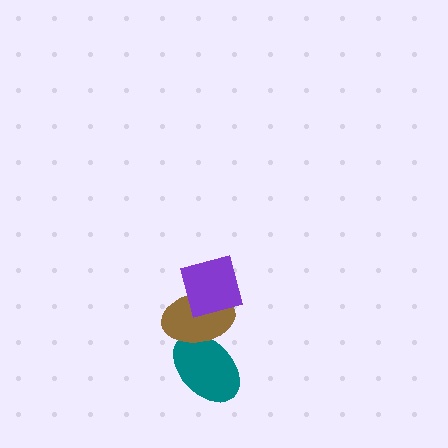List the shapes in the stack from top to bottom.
From top to bottom: the purple square, the brown ellipse, the teal ellipse.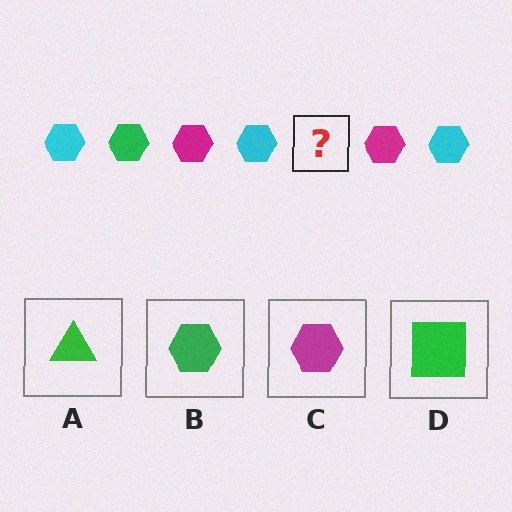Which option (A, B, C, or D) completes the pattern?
B.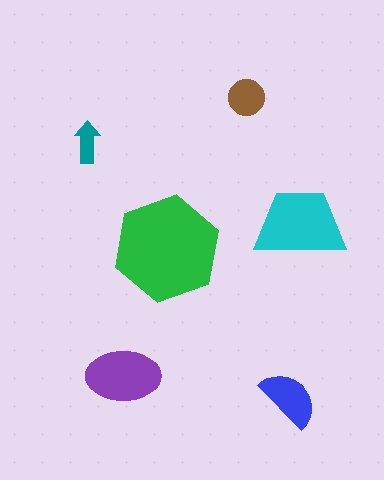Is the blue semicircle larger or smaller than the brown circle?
Larger.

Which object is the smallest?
The teal arrow.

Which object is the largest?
The green hexagon.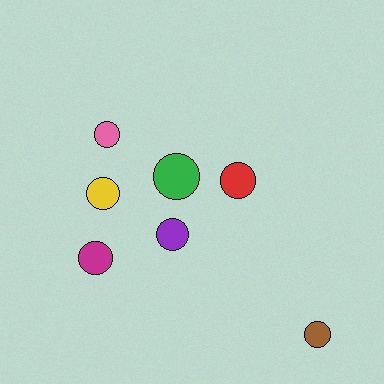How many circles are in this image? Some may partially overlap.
There are 7 circles.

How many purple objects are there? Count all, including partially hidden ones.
There is 1 purple object.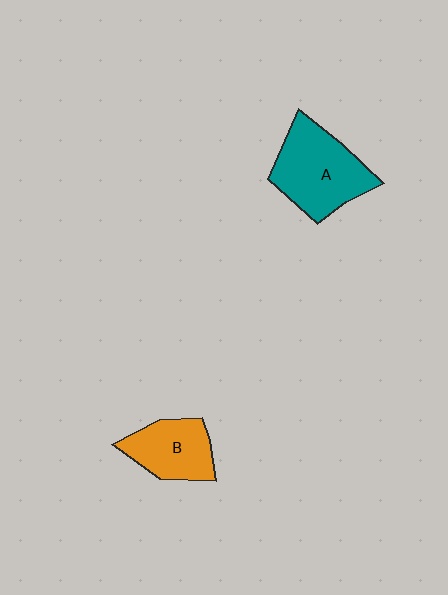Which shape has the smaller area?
Shape B (orange).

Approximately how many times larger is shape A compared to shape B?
Approximately 1.5 times.